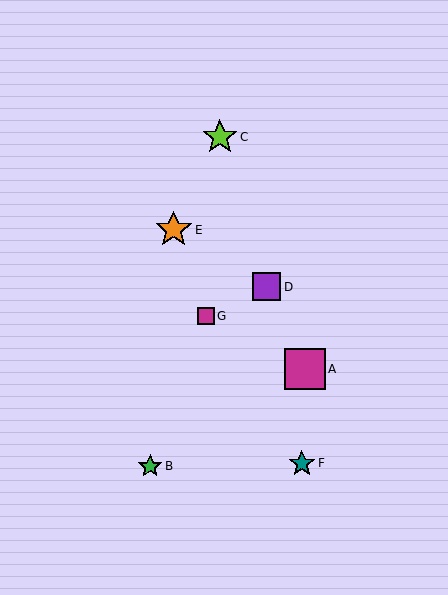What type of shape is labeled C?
Shape C is a lime star.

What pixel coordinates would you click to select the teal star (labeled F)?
Click at (302, 463) to select the teal star F.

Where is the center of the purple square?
The center of the purple square is at (267, 287).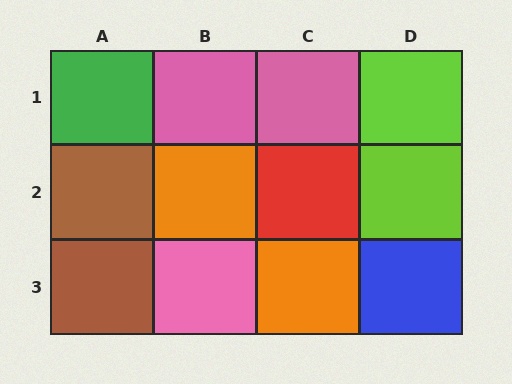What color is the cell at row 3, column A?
Brown.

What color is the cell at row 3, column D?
Blue.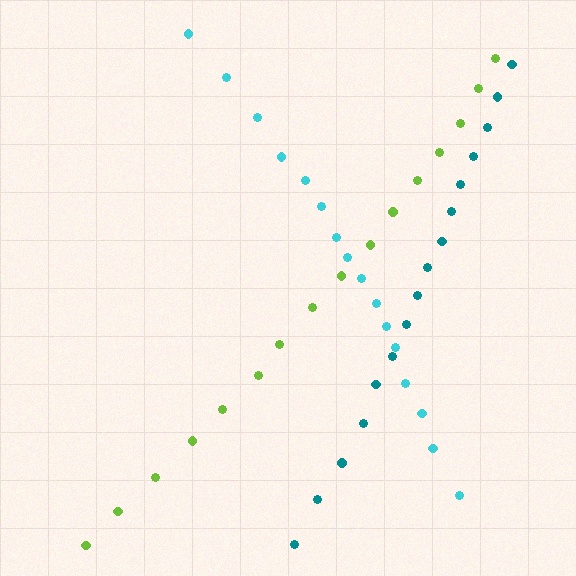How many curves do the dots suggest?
There are 3 distinct paths.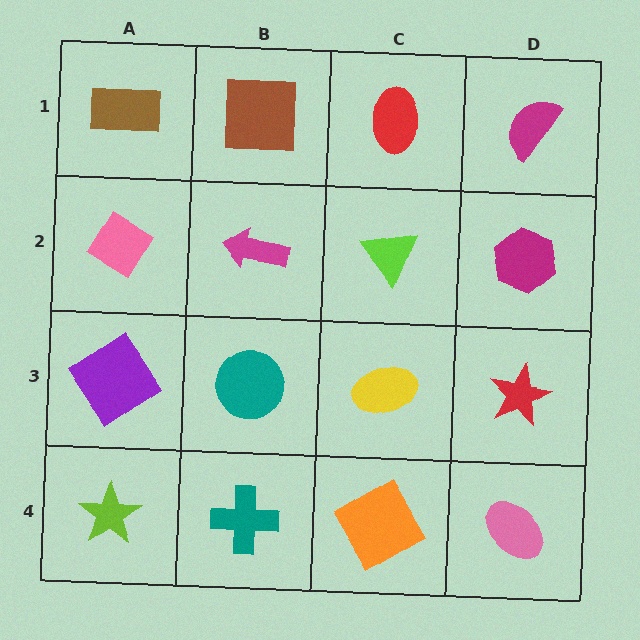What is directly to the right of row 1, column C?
A magenta semicircle.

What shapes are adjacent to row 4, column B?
A teal circle (row 3, column B), a lime star (row 4, column A), an orange diamond (row 4, column C).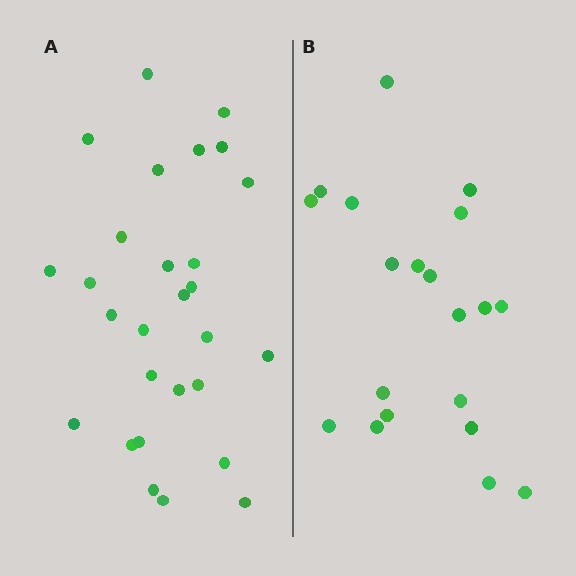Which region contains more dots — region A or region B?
Region A (the left region) has more dots.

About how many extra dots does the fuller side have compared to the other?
Region A has roughly 8 or so more dots than region B.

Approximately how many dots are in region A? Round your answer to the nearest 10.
About 30 dots. (The exact count is 28, which rounds to 30.)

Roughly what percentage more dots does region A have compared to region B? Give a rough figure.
About 40% more.